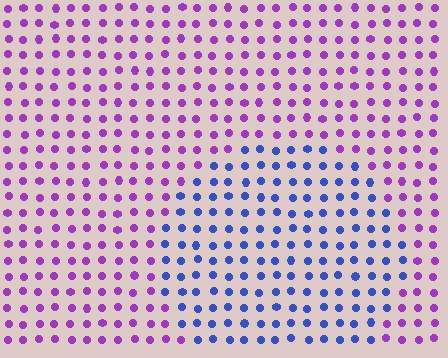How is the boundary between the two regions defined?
The boundary is defined purely by a slight shift in hue (about 55 degrees). Spacing, size, and orientation are identical on both sides.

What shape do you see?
I see a circle.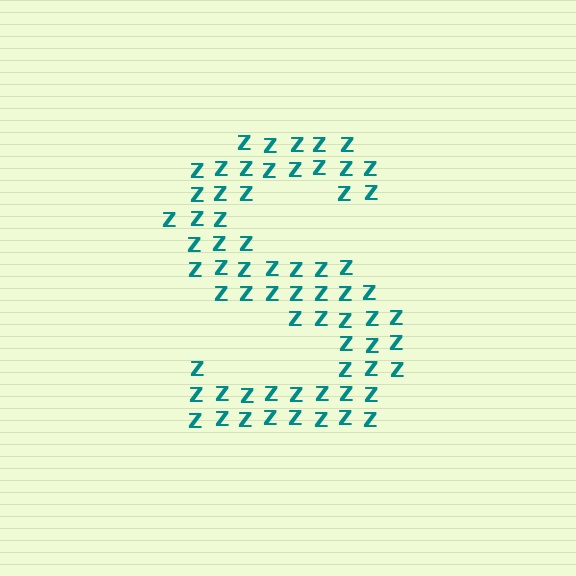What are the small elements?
The small elements are letter Z's.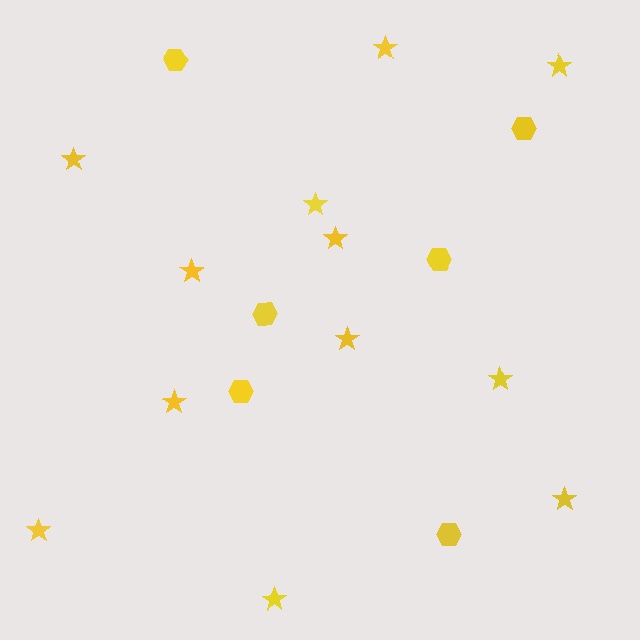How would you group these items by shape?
There are 2 groups: one group of hexagons (6) and one group of stars (12).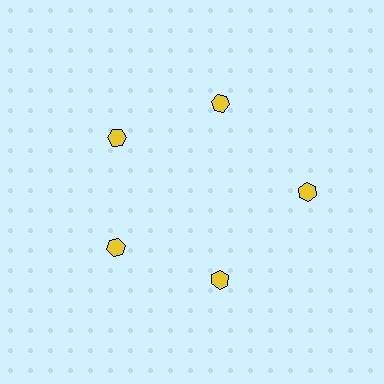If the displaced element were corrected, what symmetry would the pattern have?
It would have 5-fold rotational symmetry — the pattern would map onto itself every 72 degrees.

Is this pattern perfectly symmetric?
No. The 5 yellow hexagons are arranged in a ring, but one element near the 3 o'clock position is pushed outward from the center, breaking the 5-fold rotational symmetry.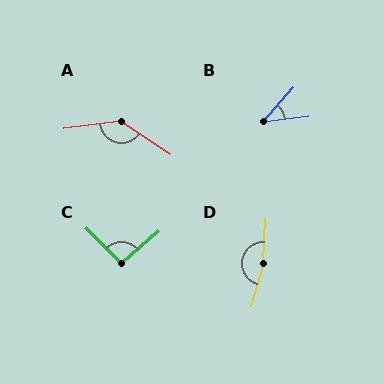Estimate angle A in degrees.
Approximately 139 degrees.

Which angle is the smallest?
B, at approximately 42 degrees.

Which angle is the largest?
D, at approximately 166 degrees.